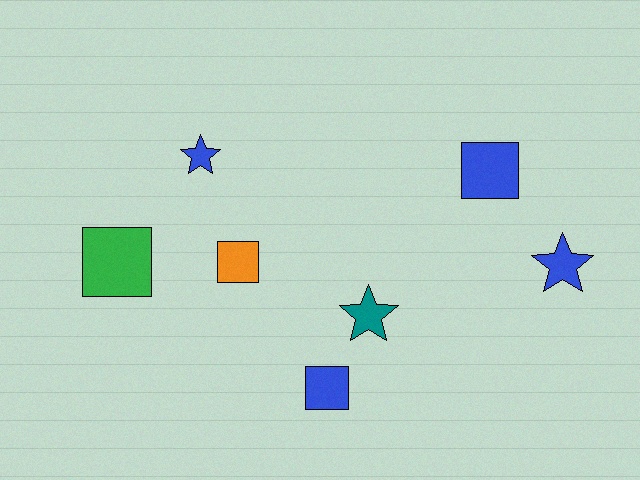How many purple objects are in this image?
There are no purple objects.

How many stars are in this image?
There are 3 stars.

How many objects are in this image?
There are 7 objects.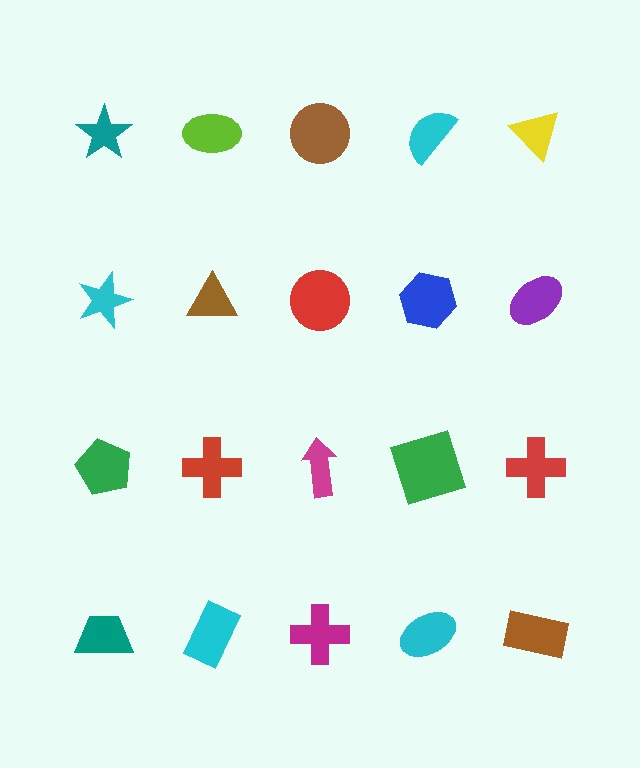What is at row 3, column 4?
A green square.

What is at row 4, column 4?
A cyan ellipse.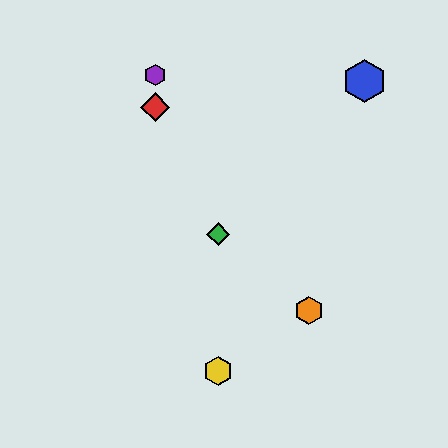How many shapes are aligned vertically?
2 shapes (the red diamond, the purple hexagon) are aligned vertically.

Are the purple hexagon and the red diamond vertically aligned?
Yes, both are at x≈155.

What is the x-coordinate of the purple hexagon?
The purple hexagon is at x≈155.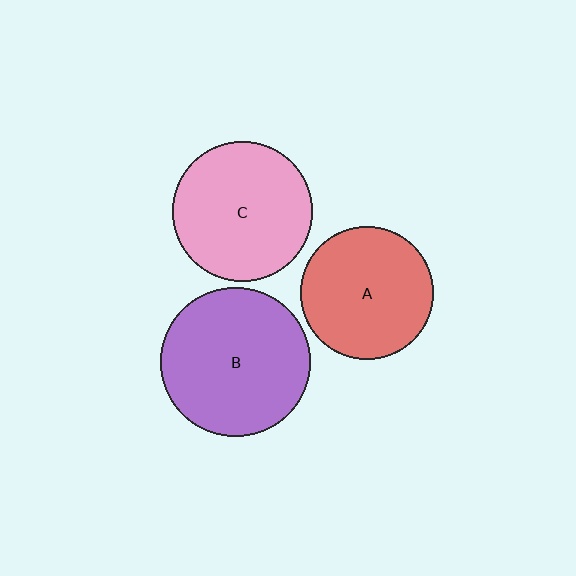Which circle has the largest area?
Circle B (purple).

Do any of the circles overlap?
No, none of the circles overlap.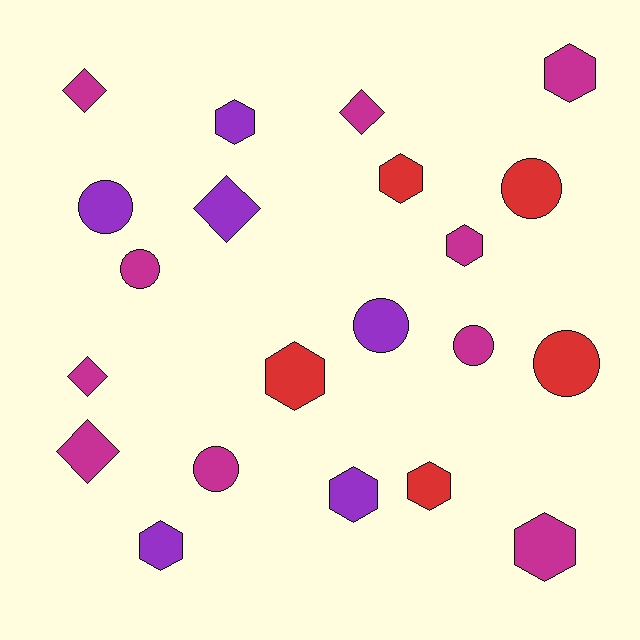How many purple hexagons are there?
There are 3 purple hexagons.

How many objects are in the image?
There are 21 objects.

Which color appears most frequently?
Magenta, with 10 objects.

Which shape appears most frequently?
Hexagon, with 9 objects.